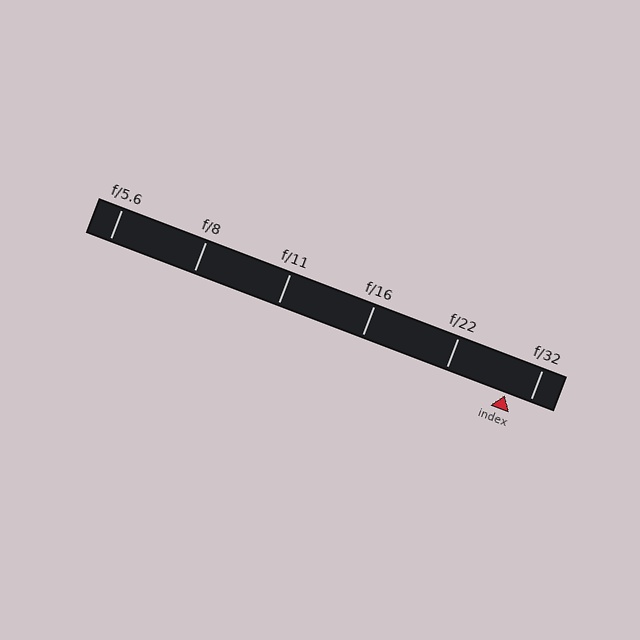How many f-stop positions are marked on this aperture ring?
There are 6 f-stop positions marked.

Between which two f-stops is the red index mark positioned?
The index mark is between f/22 and f/32.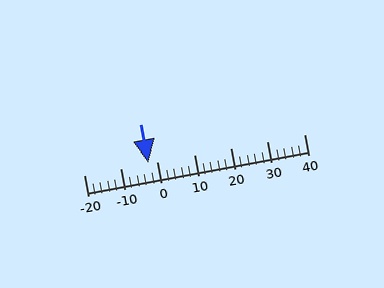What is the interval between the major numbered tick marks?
The major tick marks are spaced 10 units apart.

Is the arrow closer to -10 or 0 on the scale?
The arrow is closer to 0.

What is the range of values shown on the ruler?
The ruler shows values from -20 to 40.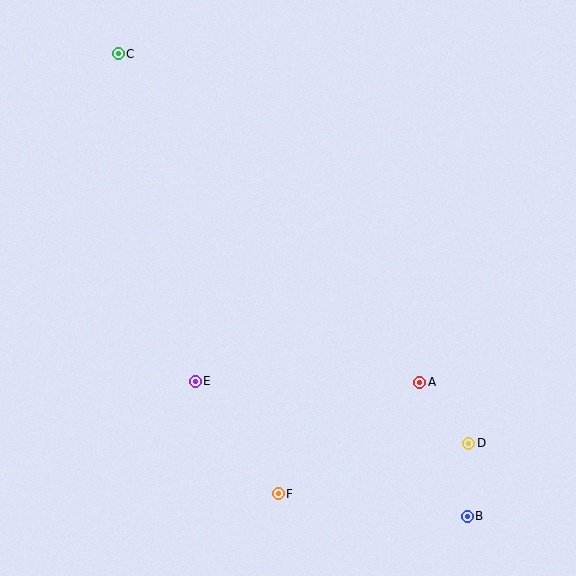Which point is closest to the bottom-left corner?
Point E is closest to the bottom-left corner.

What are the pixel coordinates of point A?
Point A is at (420, 382).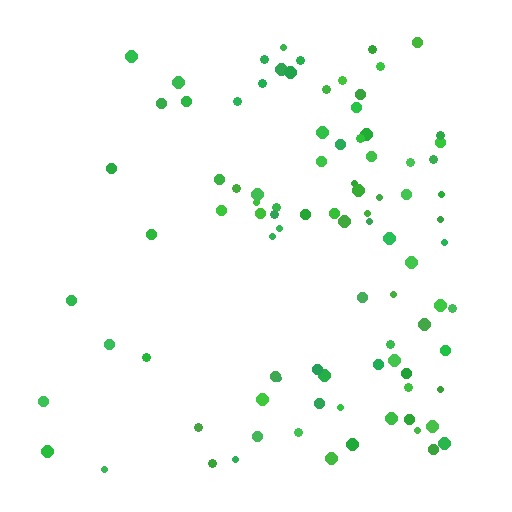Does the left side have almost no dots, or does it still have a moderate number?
Still a moderate number, just noticeably fewer than the right.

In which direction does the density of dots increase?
From left to right, with the right side densest.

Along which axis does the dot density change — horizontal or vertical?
Horizontal.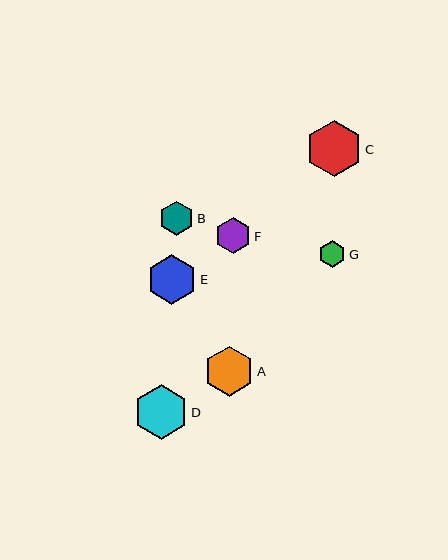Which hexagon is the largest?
Hexagon C is the largest with a size of approximately 56 pixels.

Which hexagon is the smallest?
Hexagon G is the smallest with a size of approximately 27 pixels.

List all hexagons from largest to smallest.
From largest to smallest: C, D, A, E, F, B, G.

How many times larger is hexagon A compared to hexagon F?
Hexagon A is approximately 1.4 times the size of hexagon F.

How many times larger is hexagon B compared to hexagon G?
Hexagon B is approximately 1.3 times the size of hexagon G.